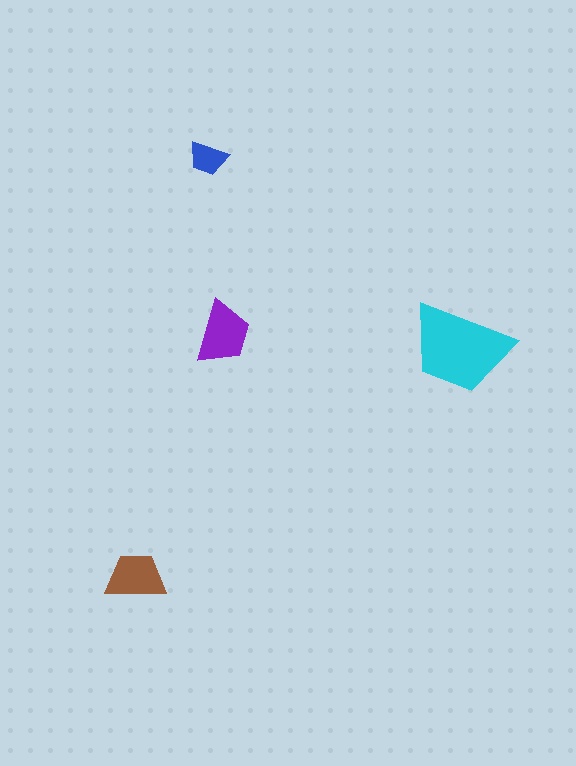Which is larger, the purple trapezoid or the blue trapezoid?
The purple one.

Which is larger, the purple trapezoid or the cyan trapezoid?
The cyan one.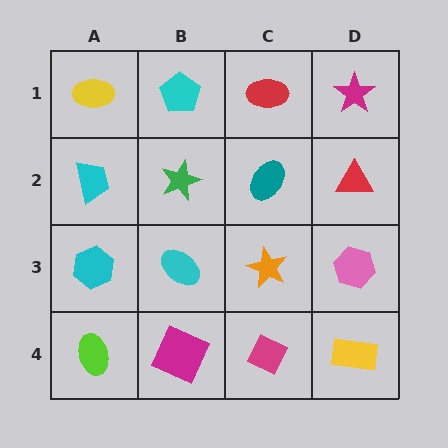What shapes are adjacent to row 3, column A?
A cyan trapezoid (row 2, column A), a lime ellipse (row 4, column A), a cyan ellipse (row 3, column B).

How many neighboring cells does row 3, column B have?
4.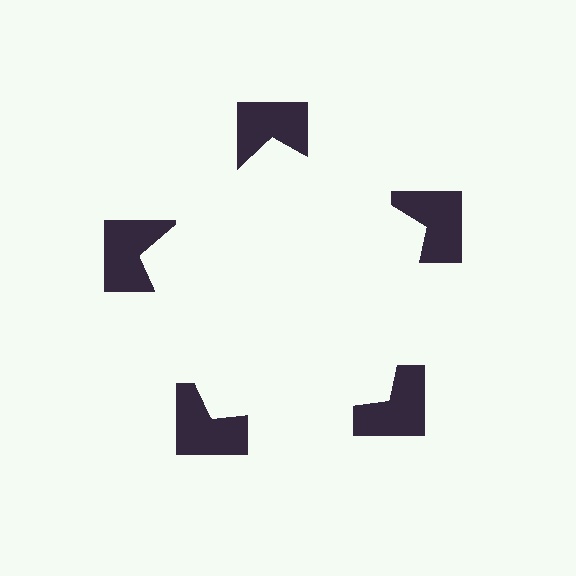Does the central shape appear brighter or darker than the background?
It typically appears slightly brighter than the background, even though no actual brightness change is drawn.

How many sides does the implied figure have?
5 sides.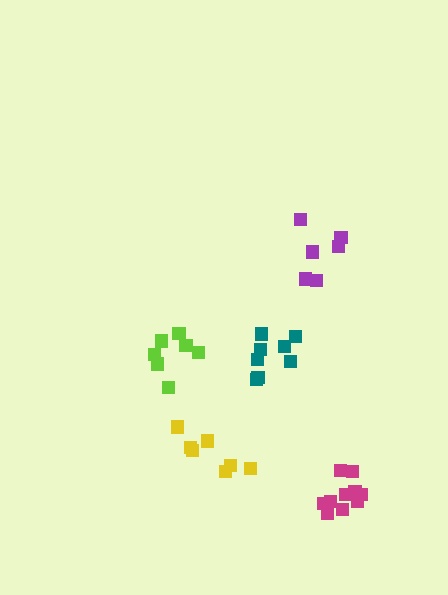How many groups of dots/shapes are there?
There are 5 groups.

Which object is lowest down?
The magenta cluster is bottommost.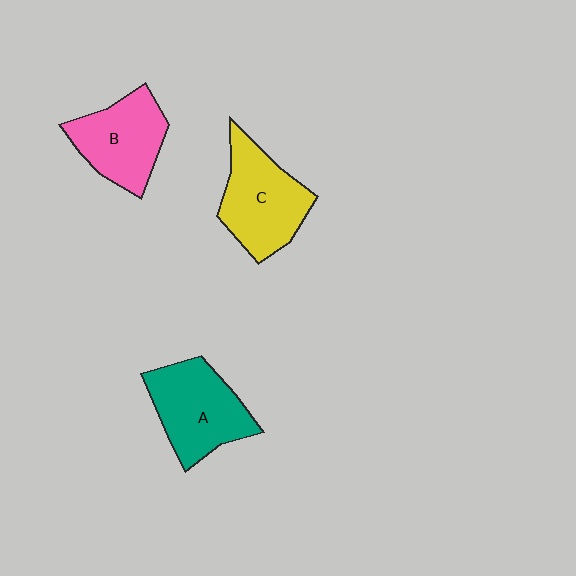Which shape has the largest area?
Shape C (yellow).